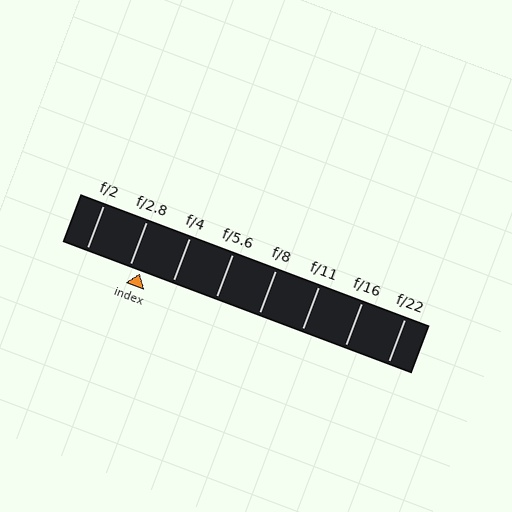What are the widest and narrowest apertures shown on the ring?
The widest aperture shown is f/2 and the narrowest is f/22.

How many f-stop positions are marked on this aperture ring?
There are 8 f-stop positions marked.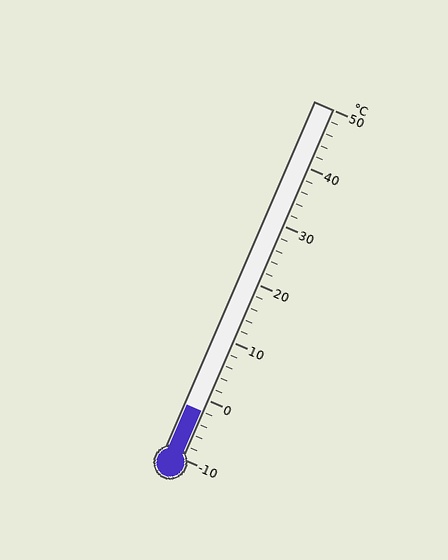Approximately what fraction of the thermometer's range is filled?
The thermometer is filled to approximately 15% of its range.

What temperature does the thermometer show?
The thermometer shows approximately -2°C.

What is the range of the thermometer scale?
The thermometer scale ranges from -10°C to 50°C.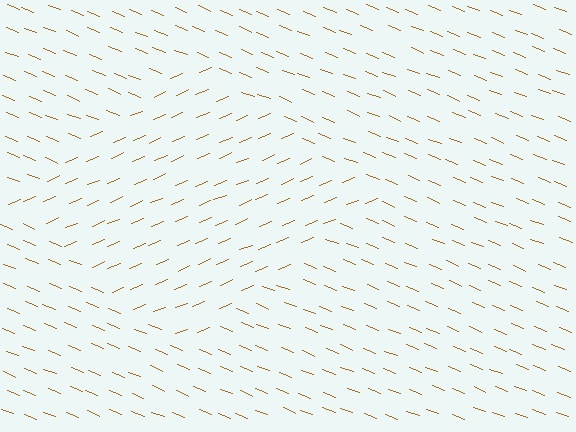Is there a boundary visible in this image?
Yes, there is a texture boundary formed by a change in line orientation.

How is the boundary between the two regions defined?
The boundary is defined purely by a change in line orientation (approximately 45 degrees difference). All lines are the same color and thickness.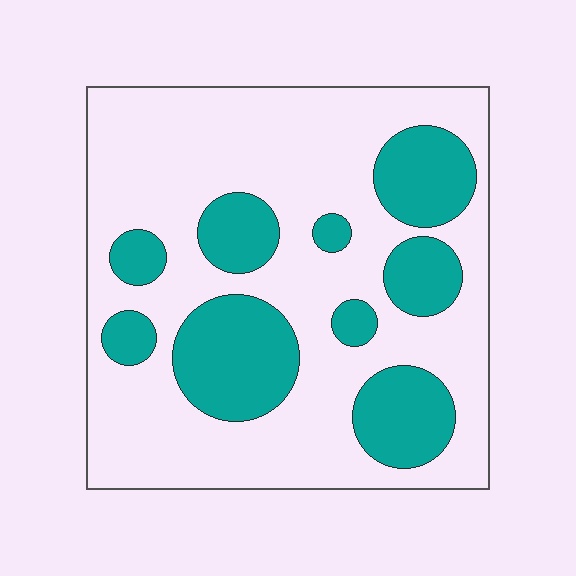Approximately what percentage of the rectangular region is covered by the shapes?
Approximately 30%.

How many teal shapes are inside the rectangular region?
9.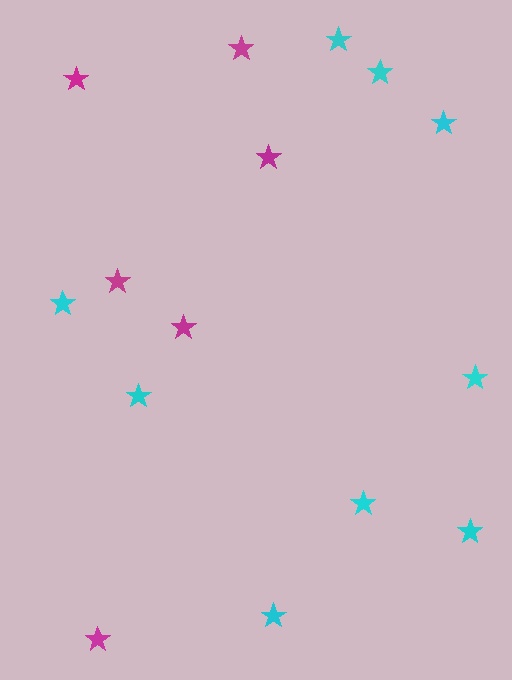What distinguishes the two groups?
There are 2 groups: one group of magenta stars (6) and one group of cyan stars (9).